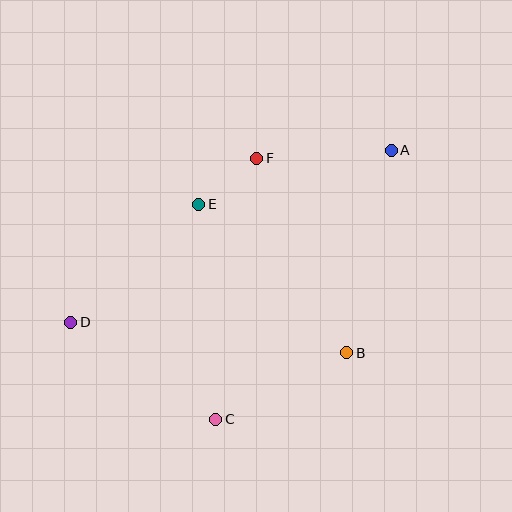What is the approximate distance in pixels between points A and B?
The distance between A and B is approximately 207 pixels.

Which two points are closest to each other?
Points E and F are closest to each other.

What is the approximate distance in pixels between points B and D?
The distance between B and D is approximately 278 pixels.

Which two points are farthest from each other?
Points A and D are farthest from each other.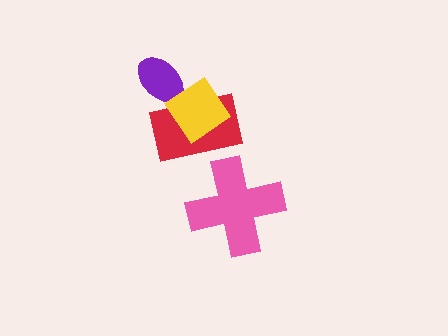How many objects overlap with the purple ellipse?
2 objects overlap with the purple ellipse.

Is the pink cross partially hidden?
No, no other shape covers it.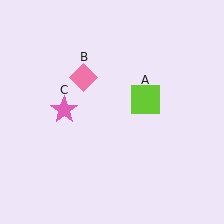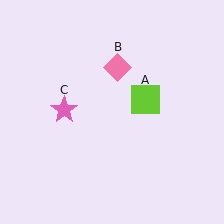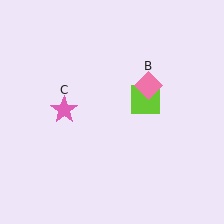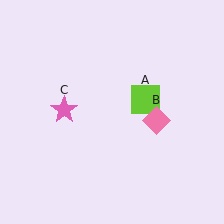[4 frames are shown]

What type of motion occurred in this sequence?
The pink diamond (object B) rotated clockwise around the center of the scene.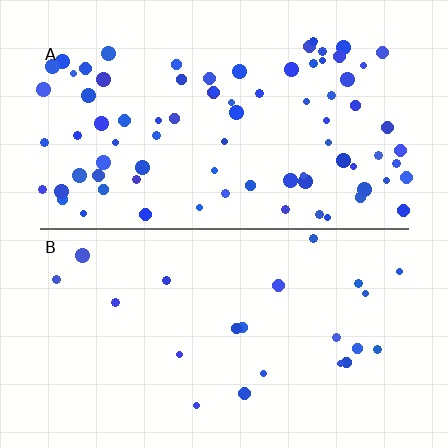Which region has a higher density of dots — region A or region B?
A (the top).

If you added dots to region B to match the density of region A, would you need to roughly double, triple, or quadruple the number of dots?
Approximately quadruple.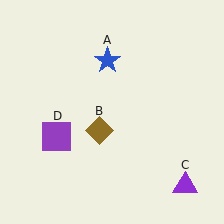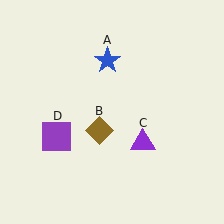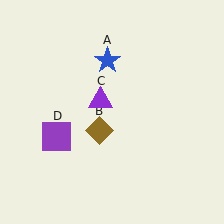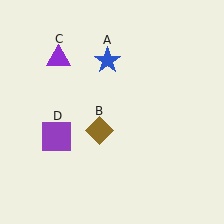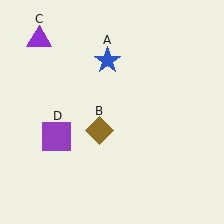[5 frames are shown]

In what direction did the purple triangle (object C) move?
The purple triangle (object C) moved up and to the left.